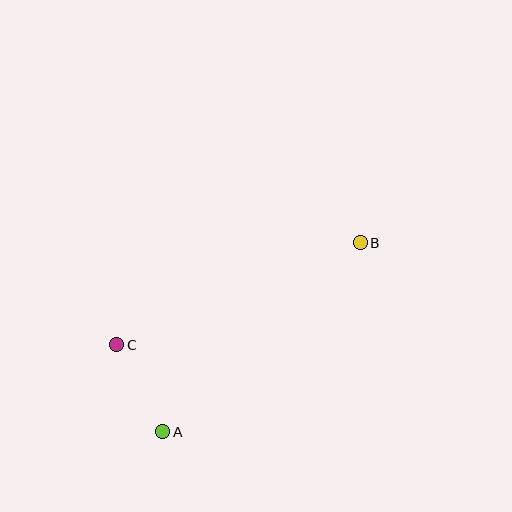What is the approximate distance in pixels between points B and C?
The distance between B and C is approximately 264 pixels.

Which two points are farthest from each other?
Points A and B are farthest from each other.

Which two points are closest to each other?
Points A and C are closest to each other.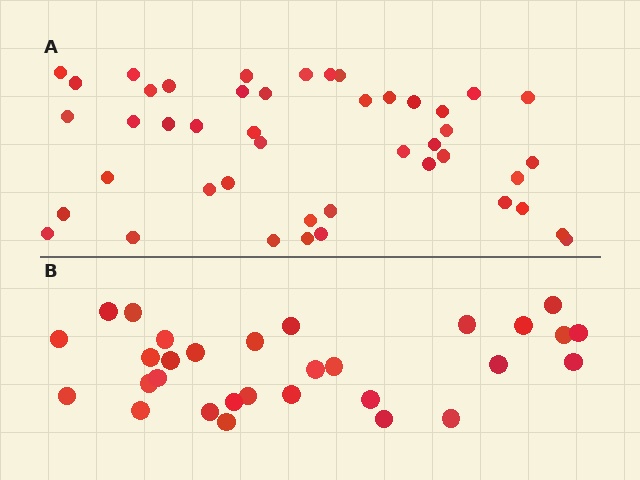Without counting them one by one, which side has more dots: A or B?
Region A (the top region) has more dots.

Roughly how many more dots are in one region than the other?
Region A has approximately 15 more dots than region B.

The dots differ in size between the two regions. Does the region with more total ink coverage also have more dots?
No. Region B has more total ink coverage because its dots are larger, but region A actually contains more individual dots. Total area can be misleading — the number of items is what matters here.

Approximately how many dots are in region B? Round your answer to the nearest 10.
About 30 dots.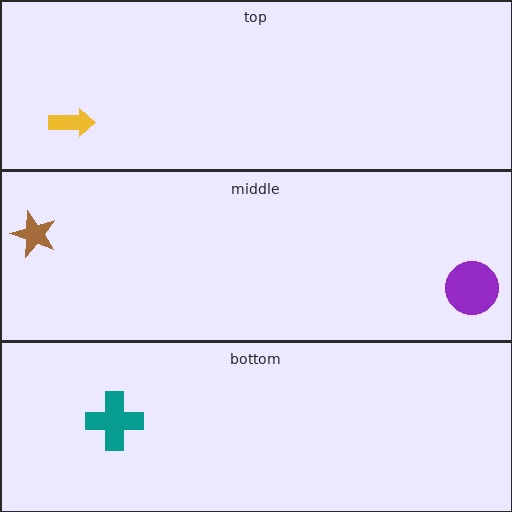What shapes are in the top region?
The yellow arrow.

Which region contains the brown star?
The middle region.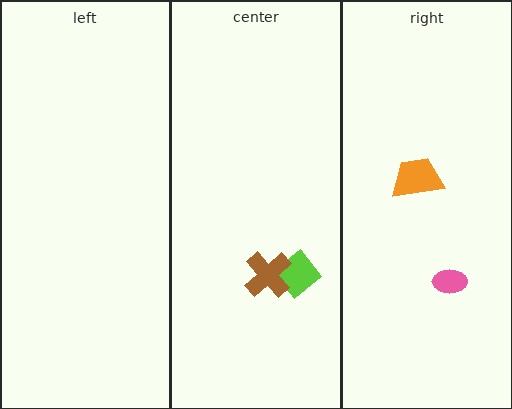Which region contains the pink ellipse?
The right region.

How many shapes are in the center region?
2.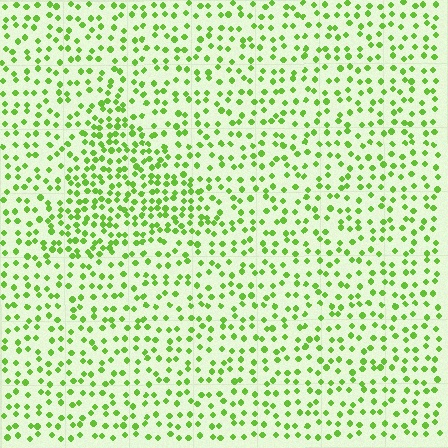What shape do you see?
I see a triangle.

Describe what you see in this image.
The image contains small lime elements arranged at two different densities. A triangle-shaped region is visible where the elements are more densely packed than the surrounding area.